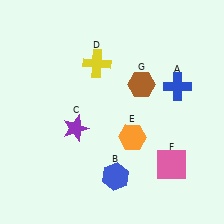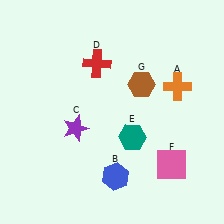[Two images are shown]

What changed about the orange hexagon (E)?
In Image 1, E is orange. In Image 2, it changed to teal.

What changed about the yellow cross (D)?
In Image 1, D is yellow. In Image 2, it changed to red.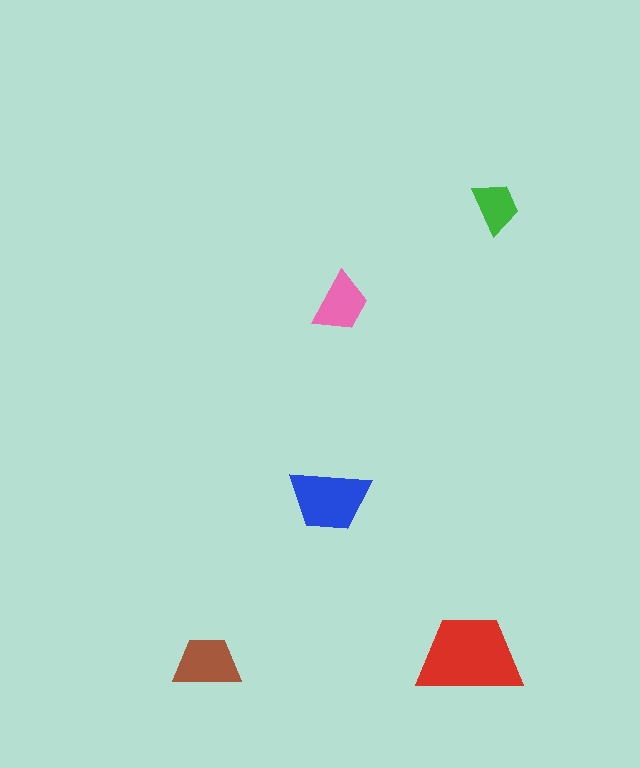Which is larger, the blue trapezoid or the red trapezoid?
The red one.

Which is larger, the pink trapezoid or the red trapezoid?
The red one.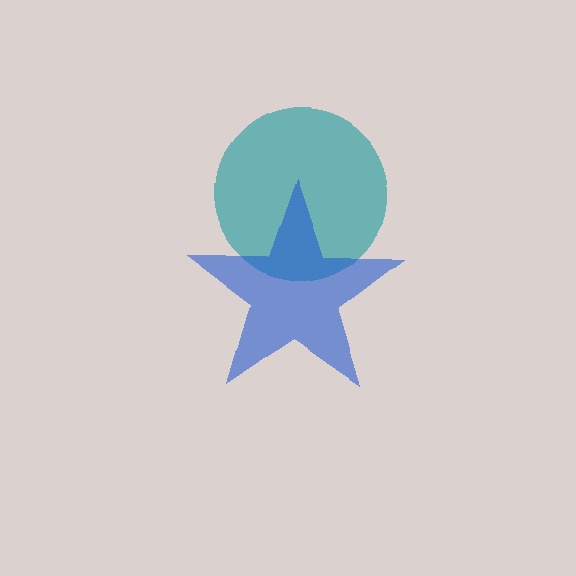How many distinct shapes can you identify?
There are 2 distinct shapes: a teal circle, a blue star.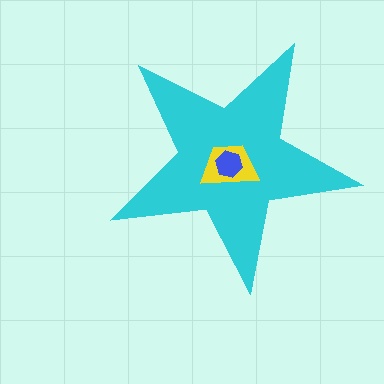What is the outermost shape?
The cyan star.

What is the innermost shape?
The blue hexagon.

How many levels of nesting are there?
3.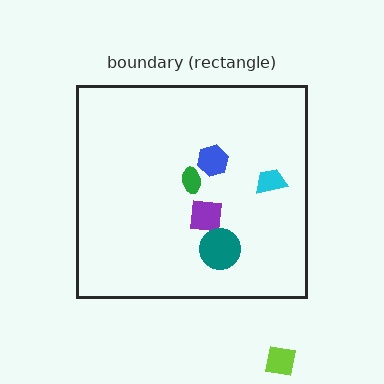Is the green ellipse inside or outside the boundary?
Inside.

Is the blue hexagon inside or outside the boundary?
Inside.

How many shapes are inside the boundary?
5 inside, 1 outside.